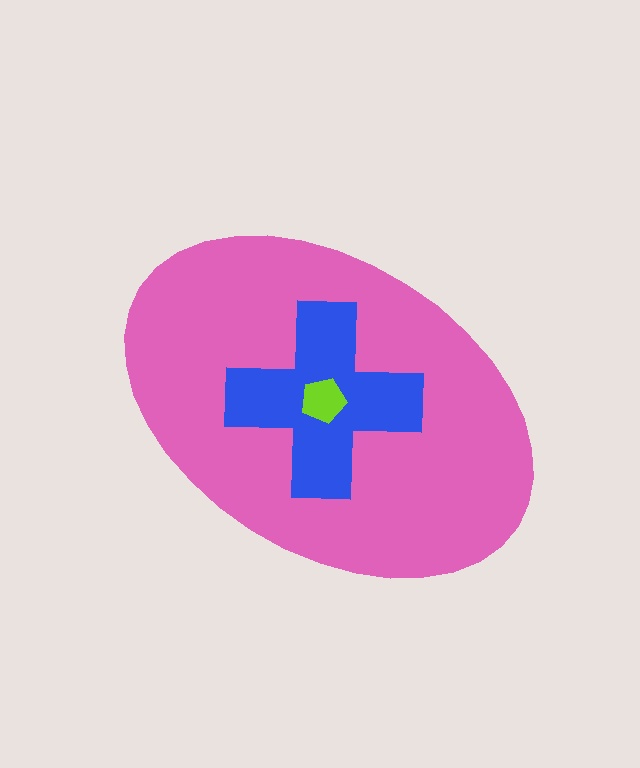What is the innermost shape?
The lime pentagon.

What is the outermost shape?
The pink ellipse.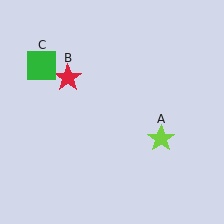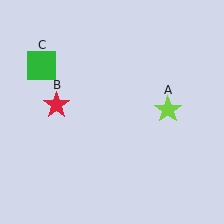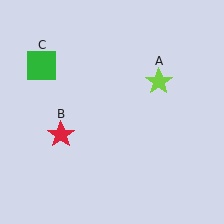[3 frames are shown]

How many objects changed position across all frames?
2 objects changed position: lime star (object A), red star (object B).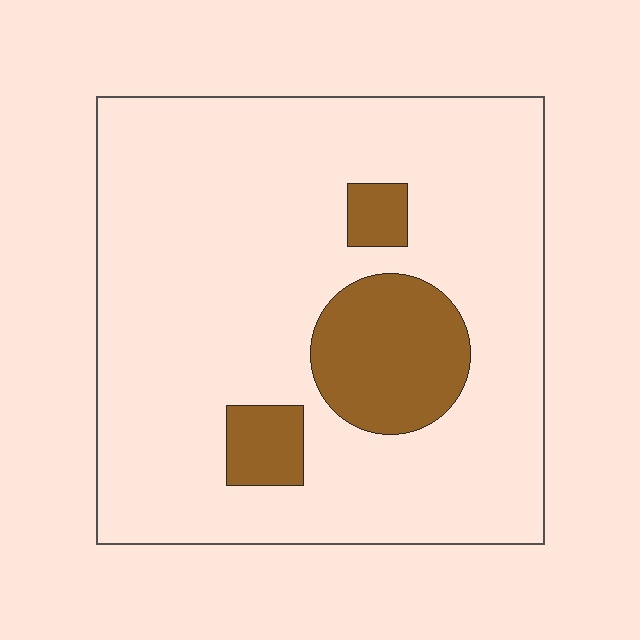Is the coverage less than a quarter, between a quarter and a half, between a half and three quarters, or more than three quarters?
Less than a quarter.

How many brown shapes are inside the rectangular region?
3.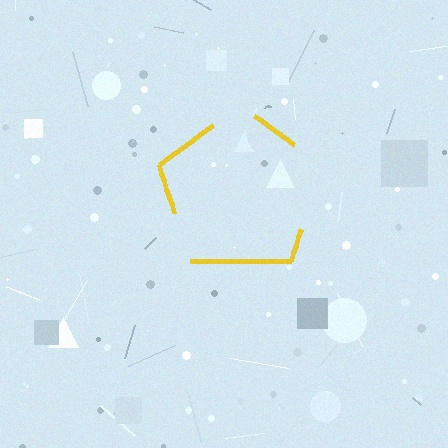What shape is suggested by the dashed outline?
The dashed outline suggests a pentagon.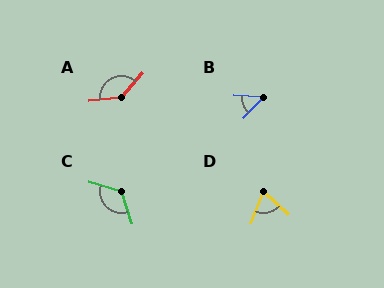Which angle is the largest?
A, at approximately 137 degrees.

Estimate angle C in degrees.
Approximately 123 degrees.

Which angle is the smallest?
B, at approximately 50 degrees.